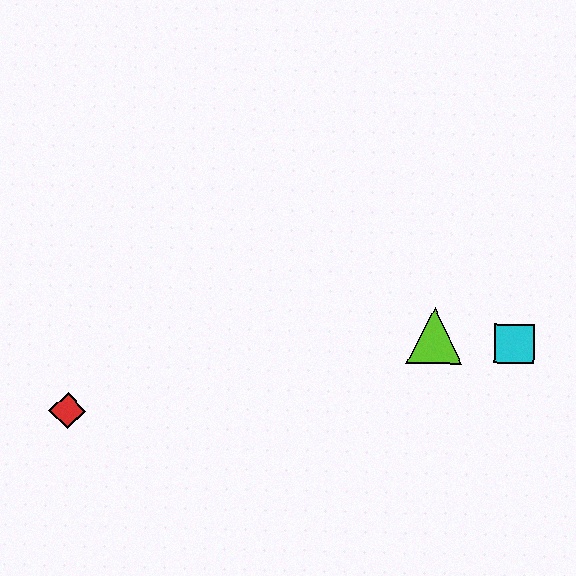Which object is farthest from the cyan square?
The red diamond is farthest from the cyan square.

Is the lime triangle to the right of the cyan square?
No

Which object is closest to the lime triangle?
The cyan square is closest to the lime triangle.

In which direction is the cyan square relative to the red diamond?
The cyan square is to the right of the red diamond.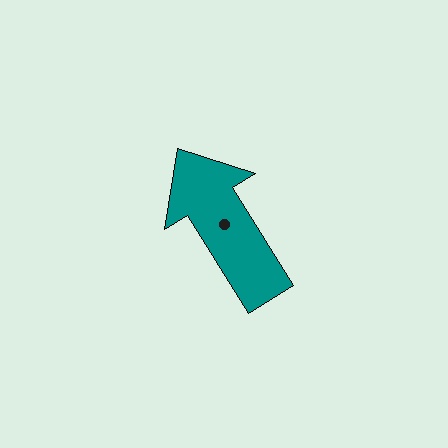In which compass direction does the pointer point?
Northwest.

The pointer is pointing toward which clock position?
Roughly 11 o'clock.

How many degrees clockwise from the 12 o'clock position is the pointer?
Approximately 328 degrees.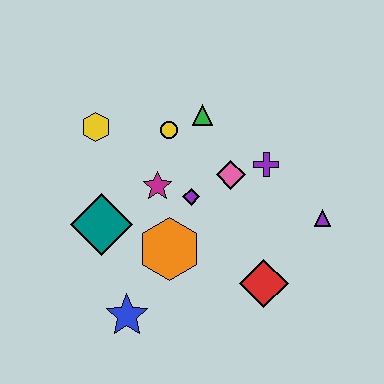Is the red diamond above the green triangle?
No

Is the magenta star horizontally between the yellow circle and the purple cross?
No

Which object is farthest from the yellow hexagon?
The purple triangle is farthest from the yellow hexagon.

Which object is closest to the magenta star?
The purple diamond is closest to the magenta star.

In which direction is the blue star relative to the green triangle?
The blue star is below the green triangle.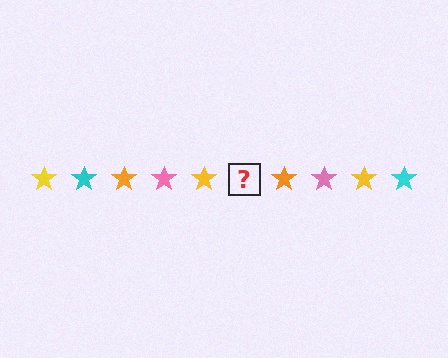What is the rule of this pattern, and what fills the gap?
The rule is that the pattern cycles through yellow, cyan, orange, pink stars. The gap should be filled with a cyan star.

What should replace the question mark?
The question mark should be replaced with a cyan star.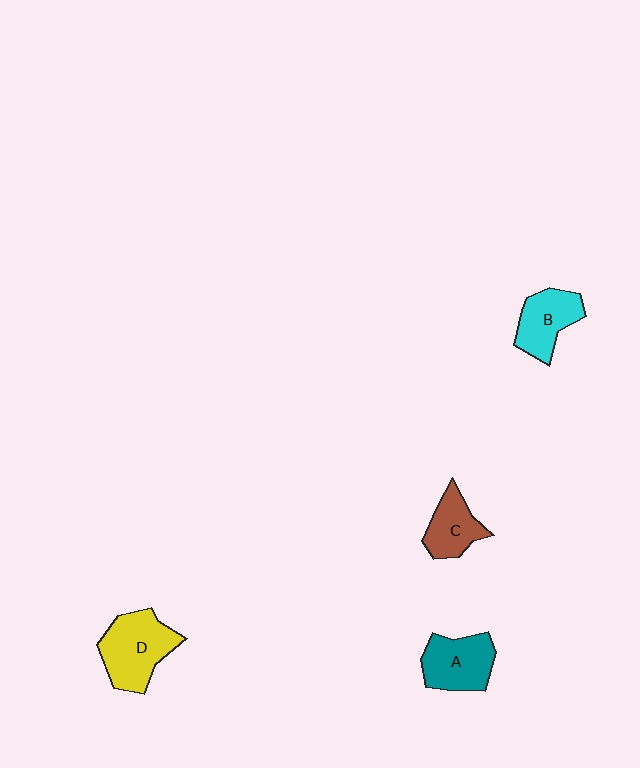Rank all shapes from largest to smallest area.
From largest to smallest: D (yellow), A (teal), B (cyan), C (brown).